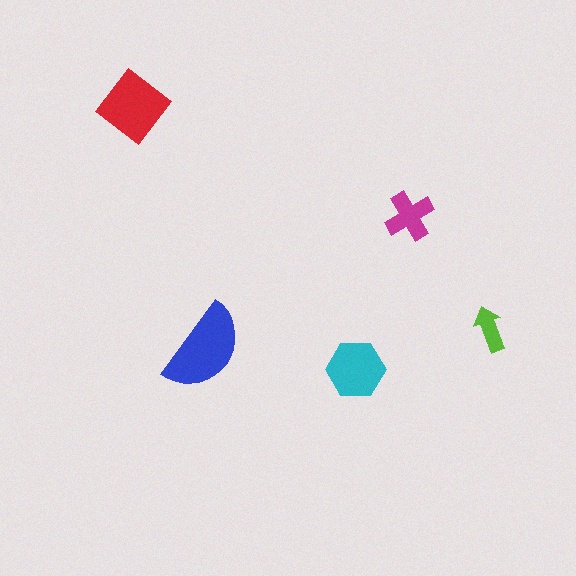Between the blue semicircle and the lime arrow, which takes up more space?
The blue semicircle.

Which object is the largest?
The blue semicircle.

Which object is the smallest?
The lime arrow.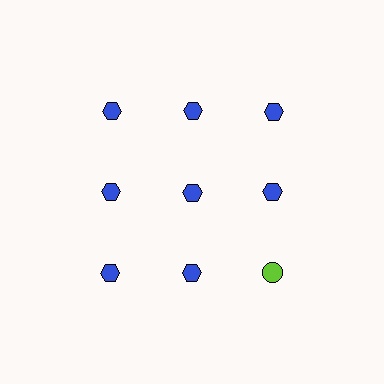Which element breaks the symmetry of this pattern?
The lime circle in the third row, center column breaks the symmetry. All other shapes are blue hexagons.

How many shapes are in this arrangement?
There are 9 shapes arranged in a grid pattern.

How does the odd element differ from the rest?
It differs in both color (lime instead of blue) and shape (circle instead of hexagon).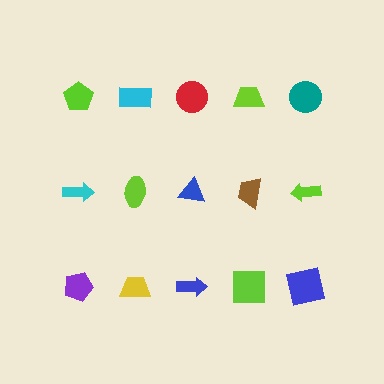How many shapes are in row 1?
5 shapes.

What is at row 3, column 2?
A yellow trapezoid.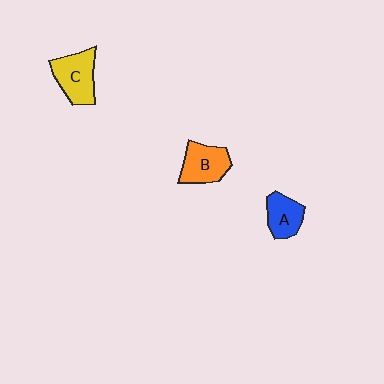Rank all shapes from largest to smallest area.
From largest to smallest: C (yellow), B (orange), A (blue).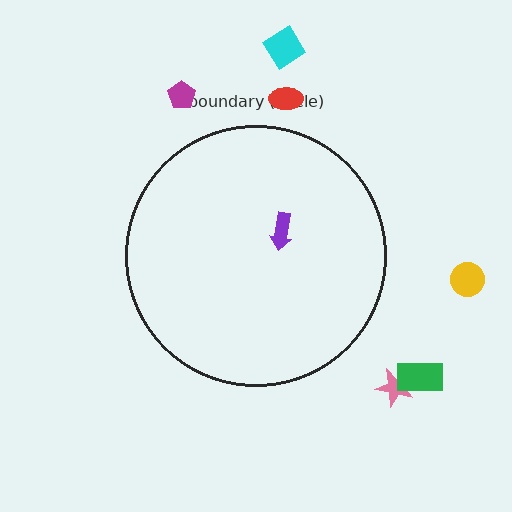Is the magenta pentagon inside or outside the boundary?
Outside.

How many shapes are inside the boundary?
1 inside, 6 outside.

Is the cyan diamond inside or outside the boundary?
Outside.